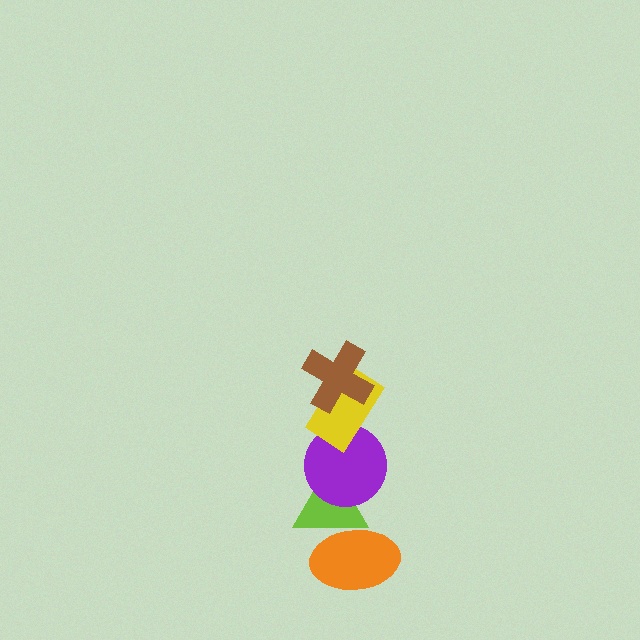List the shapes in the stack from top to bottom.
From top to bottom: the brown cross, the yellow rectangle, the purple circle, the lime triangle, the orange ellipse.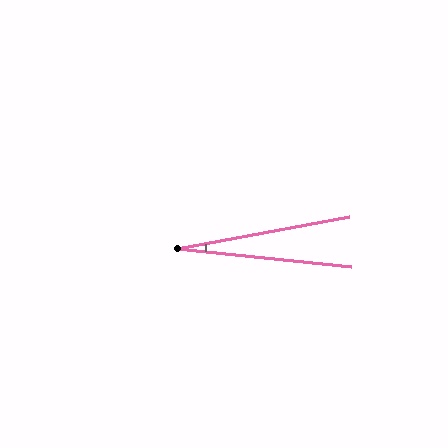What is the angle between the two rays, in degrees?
Approximately 16 degrees.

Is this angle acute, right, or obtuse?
It is acute.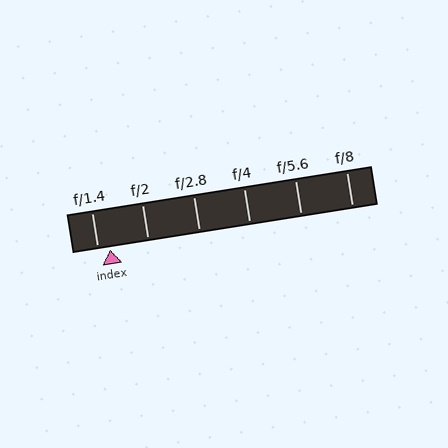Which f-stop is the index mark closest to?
The index mark is closest to f/1.4.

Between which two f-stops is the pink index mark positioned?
The index mark is between f/1.4 and f/2.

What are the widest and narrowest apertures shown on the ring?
The widest aperture shown is f/1.4 and the narrowest is f/8.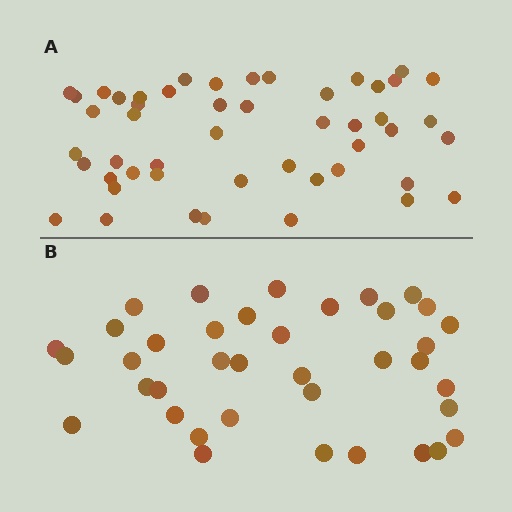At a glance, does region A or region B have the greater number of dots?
Region A (the top region) has more dots.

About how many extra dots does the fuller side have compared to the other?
Region A has roughly 12 or so more dots than region B.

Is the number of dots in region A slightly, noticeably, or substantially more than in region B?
Region A has noticeably more, but not dramatically so. The ratio is roughly 1.3 to 1.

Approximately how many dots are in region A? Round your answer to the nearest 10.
About 50 dots. (The exact count is 49, which rounds to 50.)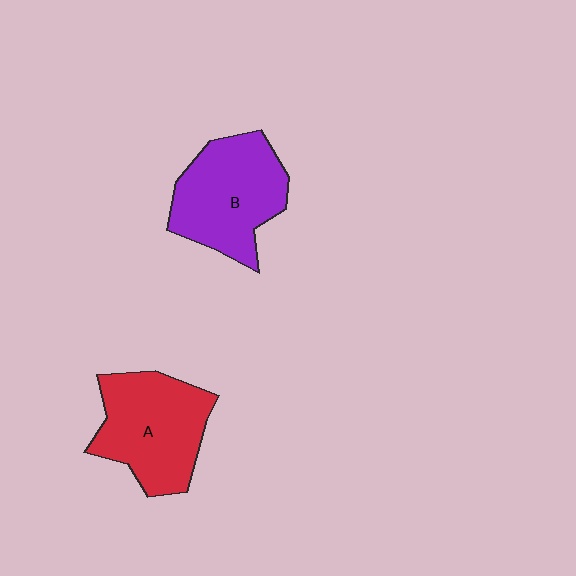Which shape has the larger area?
Shape A (red).